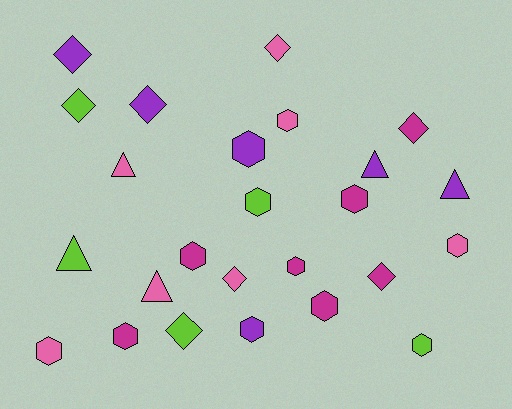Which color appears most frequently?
Pink, with 7 objects.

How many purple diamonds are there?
There are 2 purple diamonds.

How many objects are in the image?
There are 25 objects.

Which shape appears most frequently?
Hexagon, with 12 objects.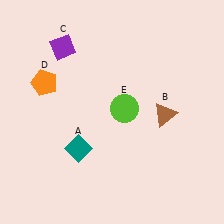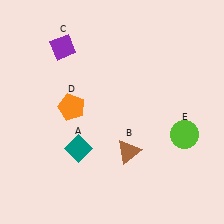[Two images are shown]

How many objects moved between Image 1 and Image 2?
3 objects moved between the two images.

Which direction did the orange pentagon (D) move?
The orange pentagon (D) moved right.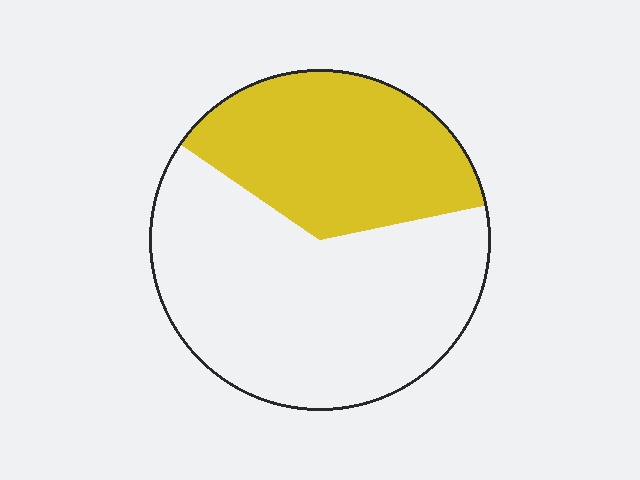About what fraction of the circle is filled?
About three eighths (3/8).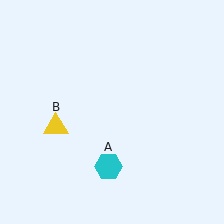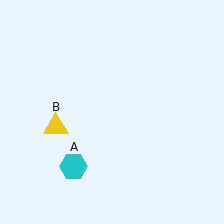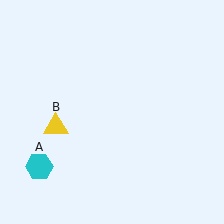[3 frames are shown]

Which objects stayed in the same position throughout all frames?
Yellow triangle (object B) remained stationary.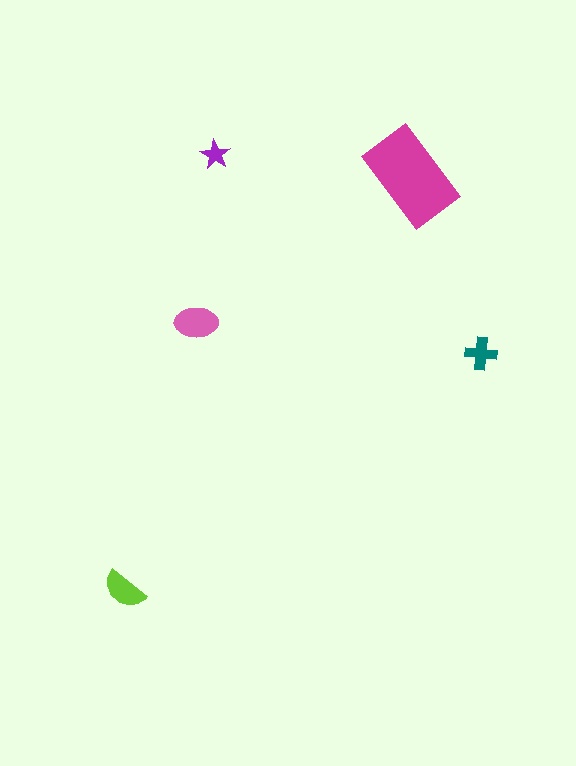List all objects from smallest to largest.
The purple star, the teal cross, the lime semicircle, the pink ellipse, the magenta rectangle.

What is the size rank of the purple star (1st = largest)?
5th.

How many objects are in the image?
There are 5 objects in the image.